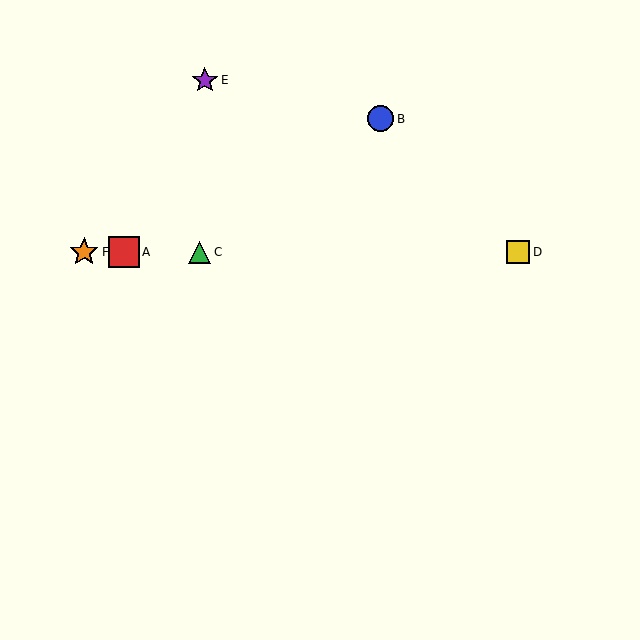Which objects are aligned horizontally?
Objects A, C, D, F are aligned horizontally.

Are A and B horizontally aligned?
No, A is at y≈252 and B is at y≈119.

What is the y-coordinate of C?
Object C is at y≈252.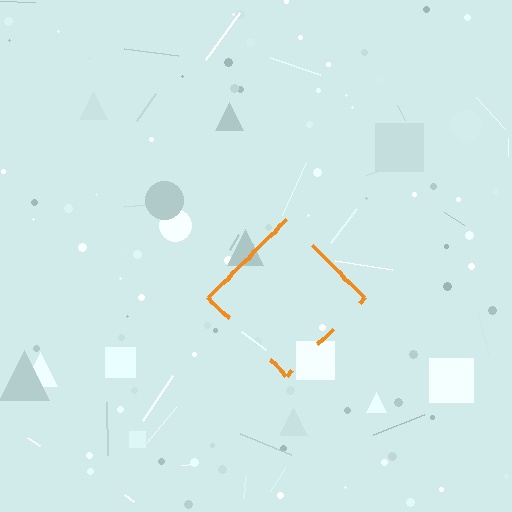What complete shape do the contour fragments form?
The contour fragments form a diamond.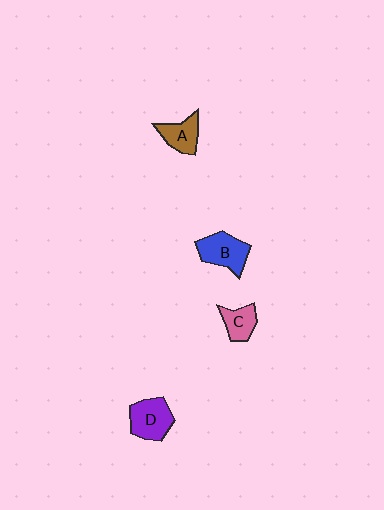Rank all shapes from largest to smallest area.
From largest to smallest: D (purple), B (blue), A (brown), C (pink).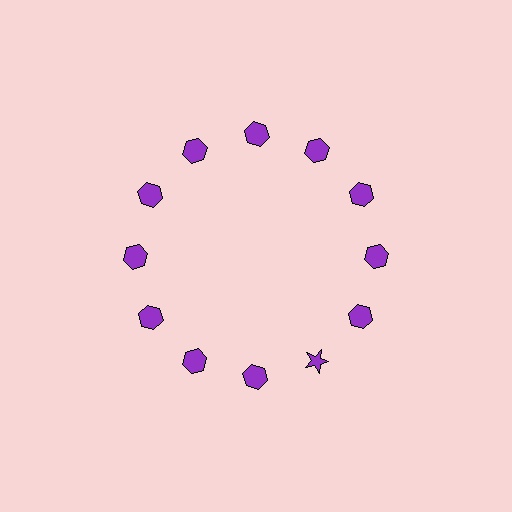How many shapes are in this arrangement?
There are 12 shapes arranged in a ring pattern.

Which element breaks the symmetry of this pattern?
The purple star at roughly the 5 o'clock position breaks the symmetry. All other shapes are purple hexagons.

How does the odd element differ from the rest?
It has a different shape: star instead of hexagon.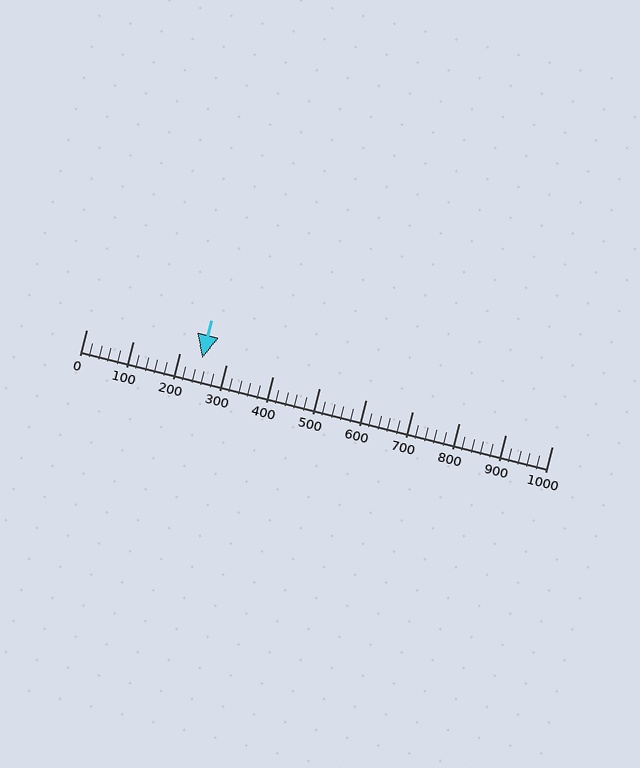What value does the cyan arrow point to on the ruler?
The cyan arrow points to approximately 248.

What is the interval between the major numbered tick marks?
The major tick marks are spaced 100 units apart.